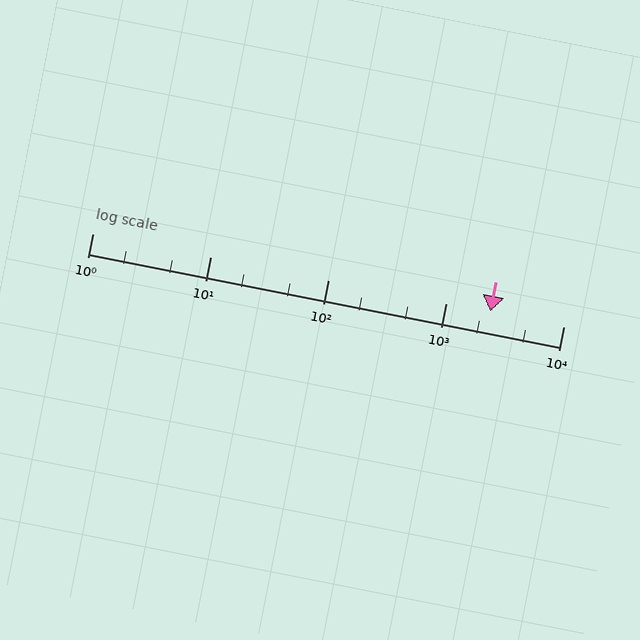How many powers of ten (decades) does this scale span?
The scale spans 4 decades, from 1 to 10000.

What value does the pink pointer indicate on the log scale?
The pointer indicates approximately 2400.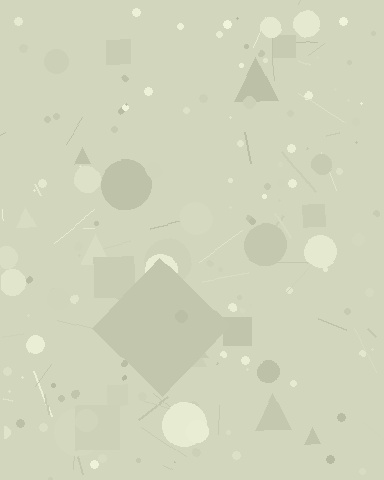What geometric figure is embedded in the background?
A diamond is embedded in the background.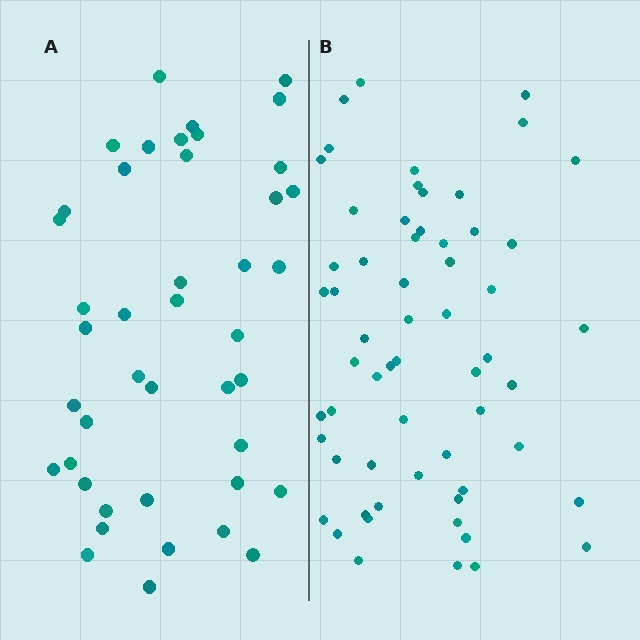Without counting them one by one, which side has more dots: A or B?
Region B (the right region) has more dots.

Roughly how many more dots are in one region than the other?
Region B has approximately 15 more dots than region A.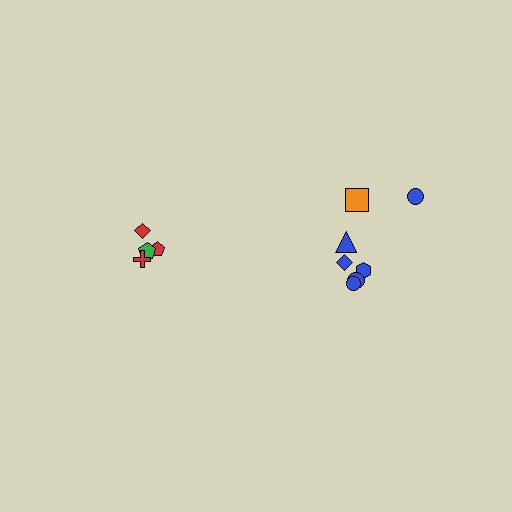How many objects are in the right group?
There are 7 objects.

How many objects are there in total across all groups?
There are 11 objects.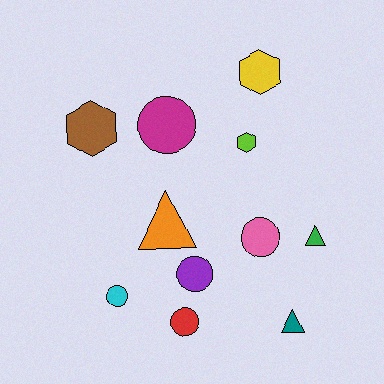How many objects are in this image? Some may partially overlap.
There are 11 objects.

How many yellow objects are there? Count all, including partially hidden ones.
There is 1 yellow object.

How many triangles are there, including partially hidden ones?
There are 3 triangles.